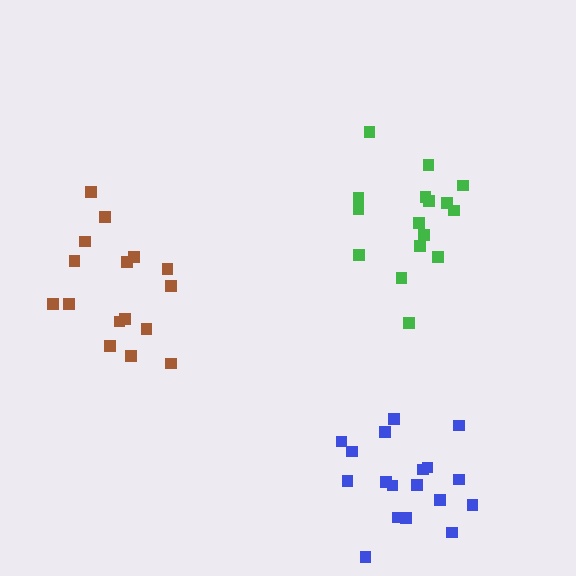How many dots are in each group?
Group 1: 16 dots, Group 2: 18 dots, Group 3: 16 dots (50 total).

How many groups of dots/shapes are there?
There are 3 groups.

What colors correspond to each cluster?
The clusters are colored: brown, blue, green.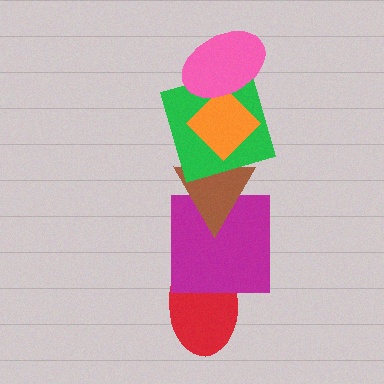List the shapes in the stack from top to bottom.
From top to bottom: the pink ellipse, the orange diamond, the green square, the brown triangle, the magenta square, the red ellipse.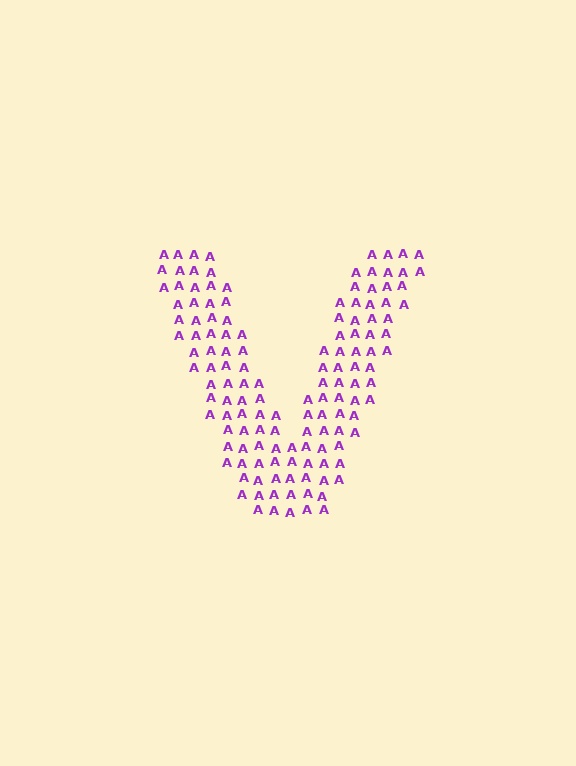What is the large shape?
The large shape is the letter V.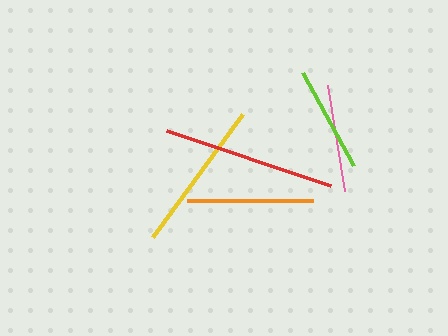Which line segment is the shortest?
The lime line is the shortest at approximately 107 pixels.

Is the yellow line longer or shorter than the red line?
The red line is longer than the yellow line.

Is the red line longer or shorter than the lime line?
The red line is longer than the lime line.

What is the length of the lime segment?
The lime segment is approximately 107 pixels long.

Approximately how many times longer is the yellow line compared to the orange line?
The yellow line is approximately 1.2 times the length of the orange line.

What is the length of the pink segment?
The pink segment is approximately 108 pixels long.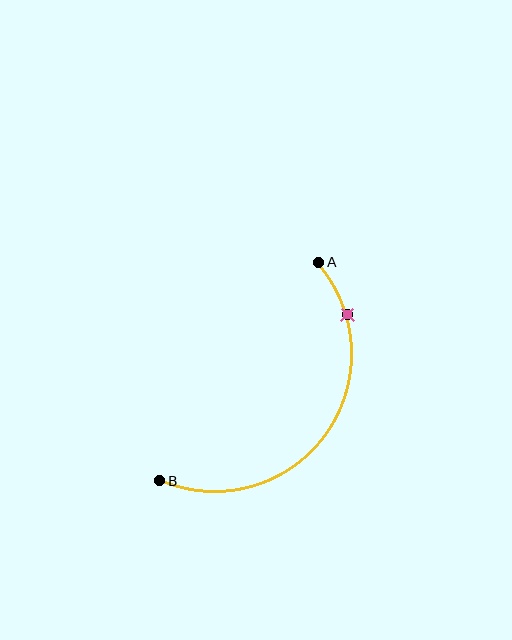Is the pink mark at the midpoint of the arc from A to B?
No. The pink mark lies on the arc but is closer to endpoint A. The arc midpoint would be at the point on the curve equidistant along the arc from both A and B.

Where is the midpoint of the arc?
The arc midpoint is the point on the curve farthest from the straight line joining A and B. It sits below and to the right of that line.